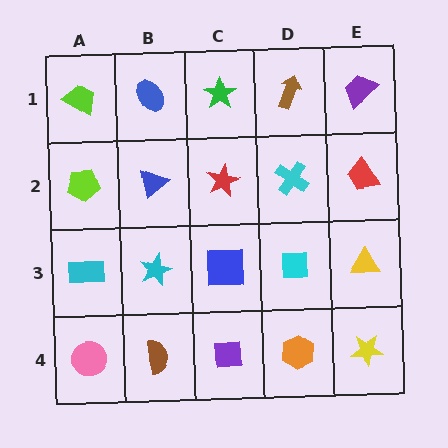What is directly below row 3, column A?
A pink circle.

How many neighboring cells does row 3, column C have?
4.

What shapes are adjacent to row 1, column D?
A cyan cross (row 2, column D), a green star (row 1, column C), a purple trapezoid (row 1, column E).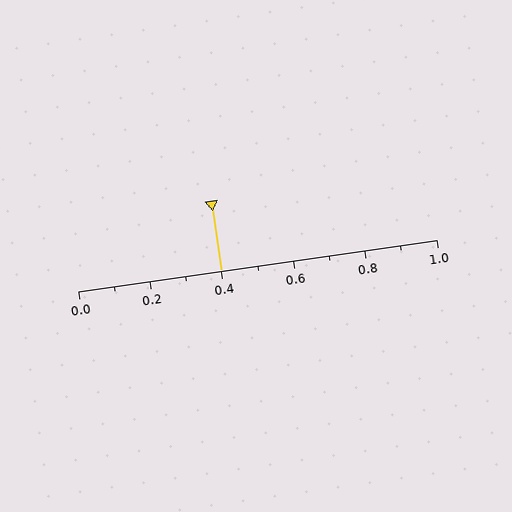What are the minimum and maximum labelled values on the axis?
The axis runs from 0.0 to 1.0.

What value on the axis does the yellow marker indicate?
The marker indicates approximately 0.4.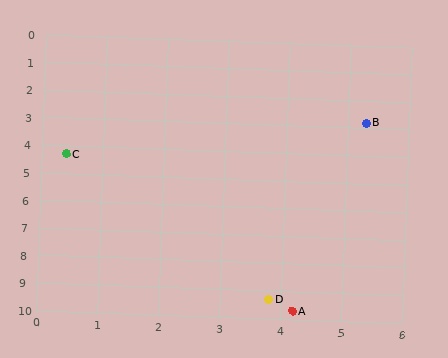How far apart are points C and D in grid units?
Points C and D are about 6.0 grid units apart.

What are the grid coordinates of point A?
Point A is at approximately (4.2, 9.7).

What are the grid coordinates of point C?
Point C is at approximately (0.4, 4.3).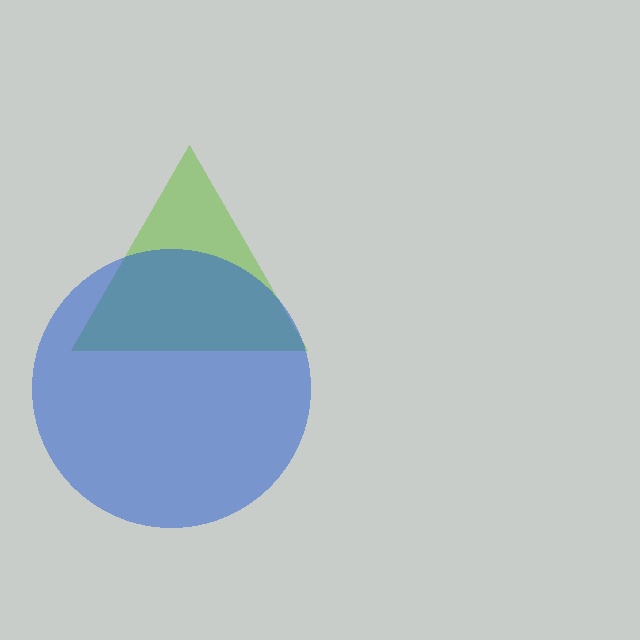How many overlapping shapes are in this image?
There are 2 overlapping shapes in the image.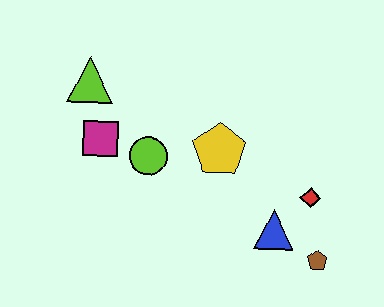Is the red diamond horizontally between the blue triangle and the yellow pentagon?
No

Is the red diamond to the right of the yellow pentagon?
Yes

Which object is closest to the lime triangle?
The magenta square is closest to the lime triangle.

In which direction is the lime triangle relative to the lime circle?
The lime triangle is above the lime circle.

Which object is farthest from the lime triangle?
The brown pentagon is farthest from the lime triangle.